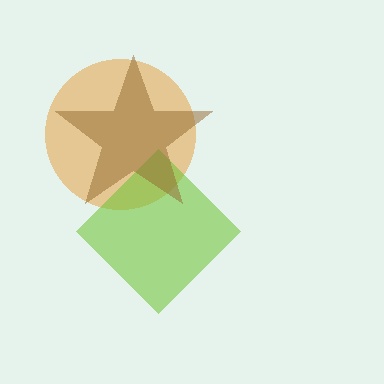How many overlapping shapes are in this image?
There are 3 overlapping shapes in the image.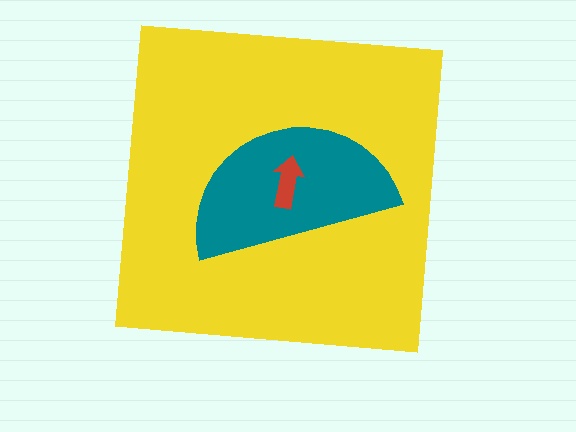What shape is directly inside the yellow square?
The teal semicircle.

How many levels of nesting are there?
3.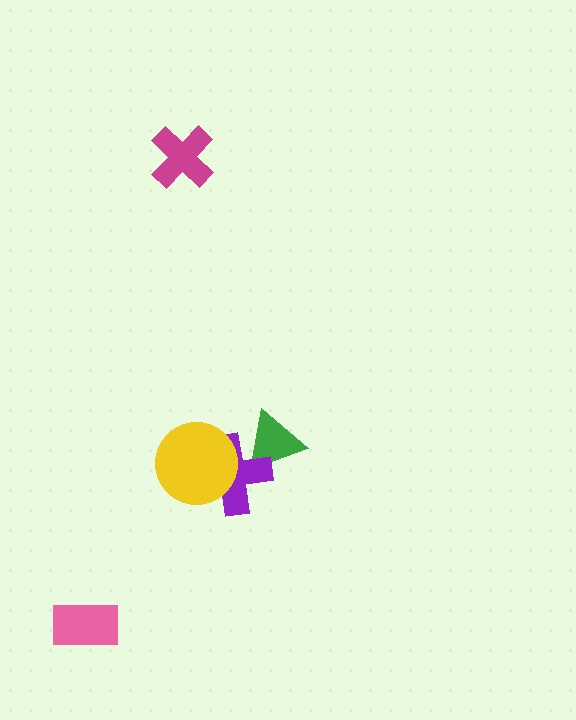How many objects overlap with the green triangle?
1 object overlaps with the green triangle.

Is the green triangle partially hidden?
Yes, it is partially covered by another shape.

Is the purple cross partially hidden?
Yes, it is partially covered by another shape.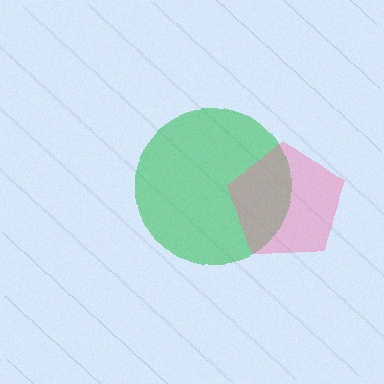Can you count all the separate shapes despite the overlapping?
Yes, there are 2 separate shapes.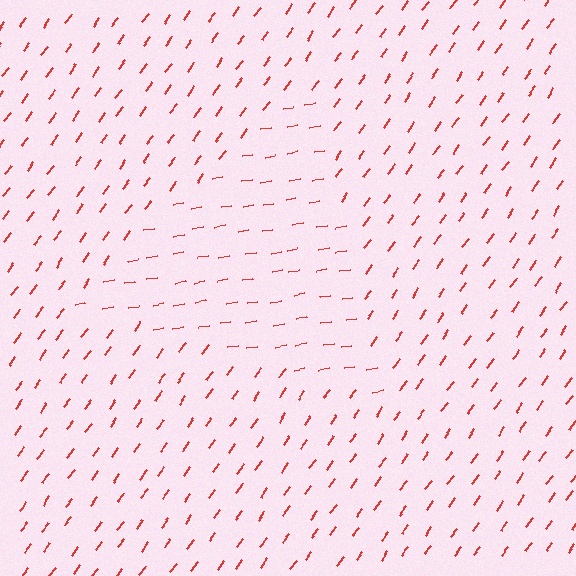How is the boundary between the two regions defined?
The boundary is defined purely by a change in line orientation (approximately 45 degrees difference). All lines are the same color and thickness.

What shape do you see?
I see a triangle.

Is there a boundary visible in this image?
Yes, there is a texture boundary formed by a change in line orientation.